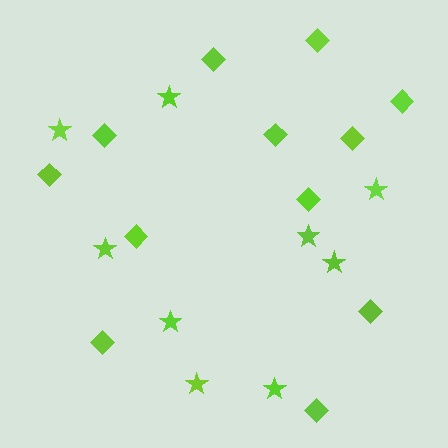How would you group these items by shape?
There are 2 groups: one group of diamonds (12) and one group of stars (9).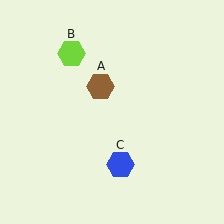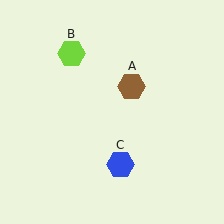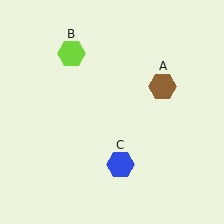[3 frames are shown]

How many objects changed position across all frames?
1 object changed position: brown hexagon (object A).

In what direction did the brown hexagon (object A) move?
The brown hexagon (object A) moved right.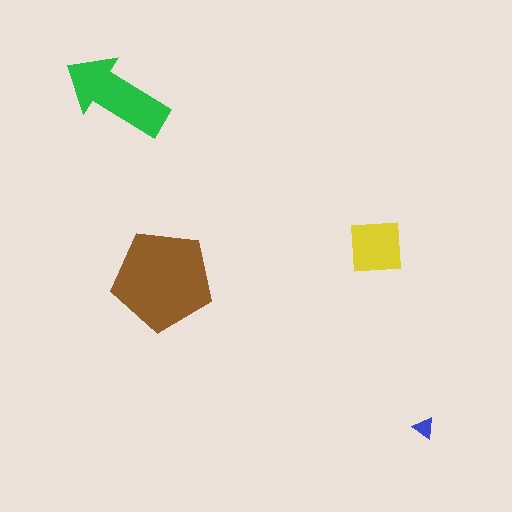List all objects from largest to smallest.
The brown pentagon, the green arrow, the yellow square, the blue triangle.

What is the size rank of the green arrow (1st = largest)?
2nd.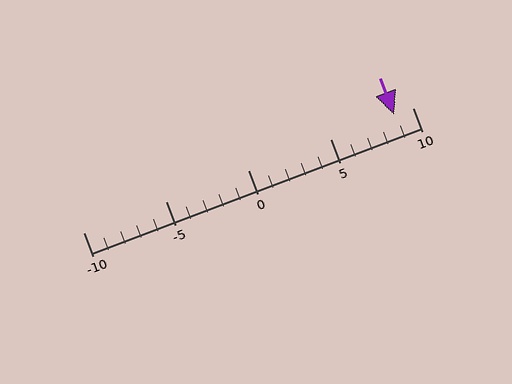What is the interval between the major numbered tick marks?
The major tick marks are spaced 5 units apart.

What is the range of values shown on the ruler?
The ruler shows values from -10 to 10.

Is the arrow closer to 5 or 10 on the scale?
The arrow is closer to 10.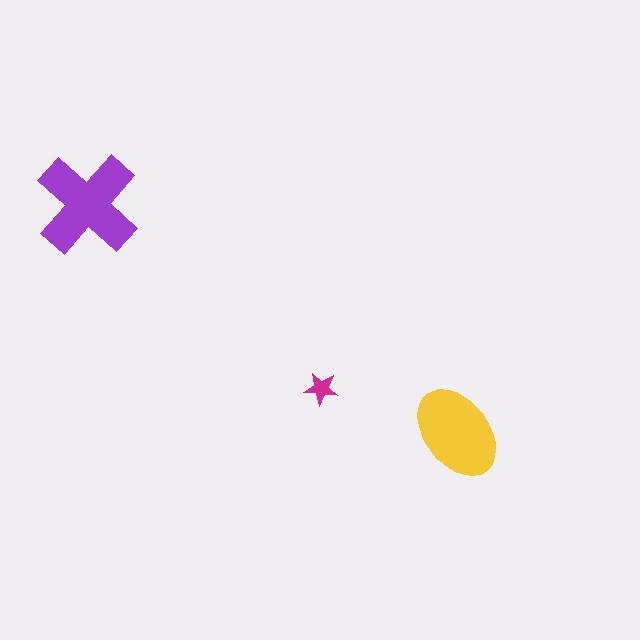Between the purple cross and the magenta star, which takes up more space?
The purple cross.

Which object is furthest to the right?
The yellow ellipse is rightmost.